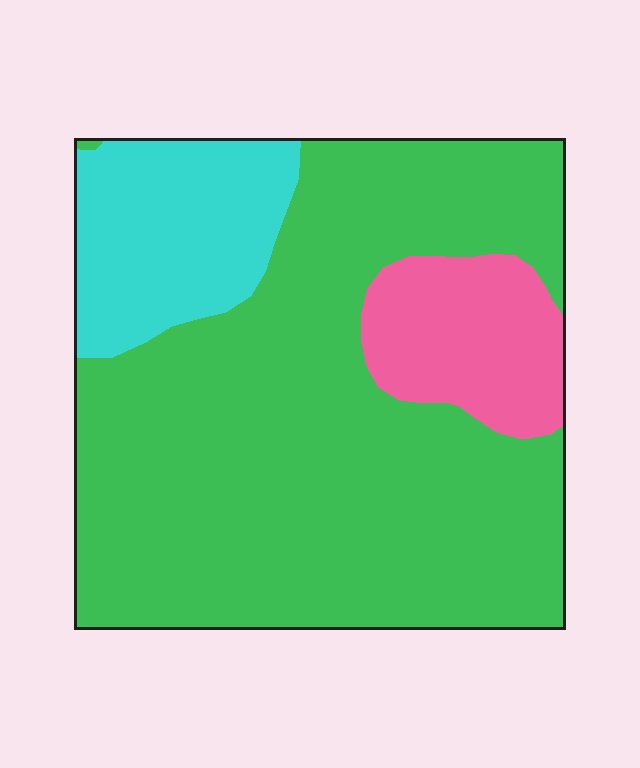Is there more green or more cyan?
Green.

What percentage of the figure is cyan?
Cyan covers around 15% of the figure.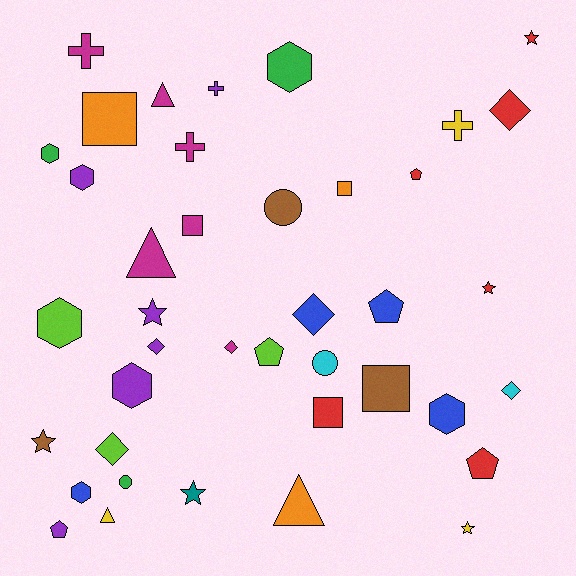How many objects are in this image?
There are 40 objects.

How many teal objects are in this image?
There is 1 teal object.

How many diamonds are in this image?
There are 6 diamonds.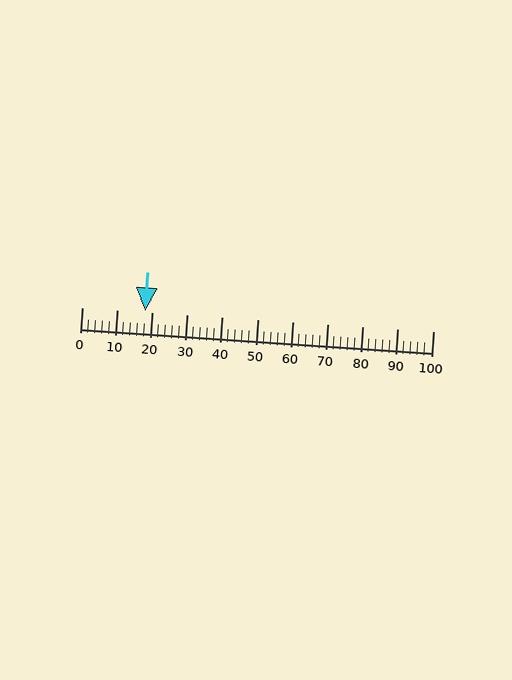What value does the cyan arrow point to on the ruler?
The cyan arrow points to approximately 18.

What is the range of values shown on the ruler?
The ruler shows values from 0 to 100.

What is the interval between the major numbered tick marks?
The major tick marks are spaced 10 units apart.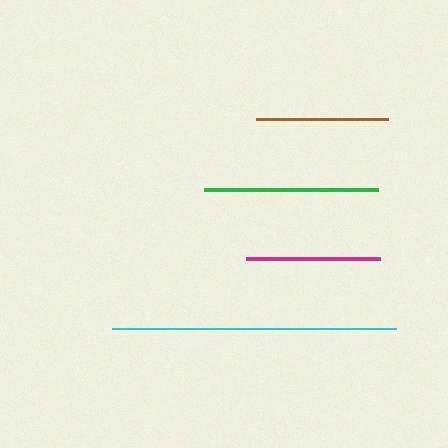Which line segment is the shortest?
The brown line is the shortest at approximately 133 pixels.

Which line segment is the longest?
The cyan line is the longest at approximately 284 pixels.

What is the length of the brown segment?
The brown segment is approximately 133 pixels long.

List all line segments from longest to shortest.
From longest to shortest: cyan, green, magenta, brown.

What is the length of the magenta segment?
The magenta segment is approximately 134 pixels long.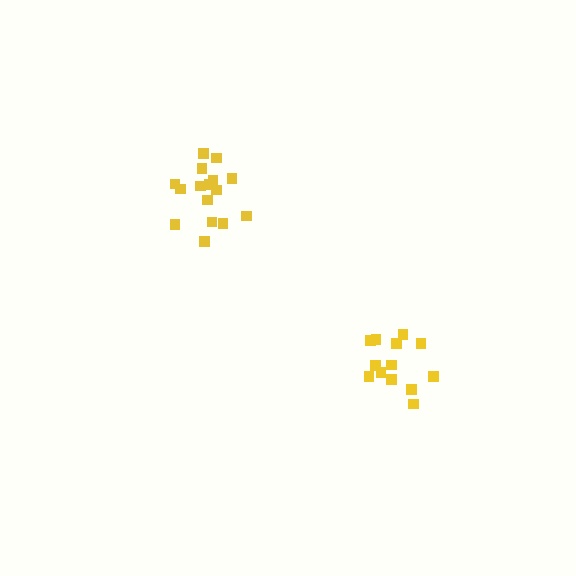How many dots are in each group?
Group 1: 16 dots, Group 2: 13 dots (29 total).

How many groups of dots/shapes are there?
There are 2 groups.